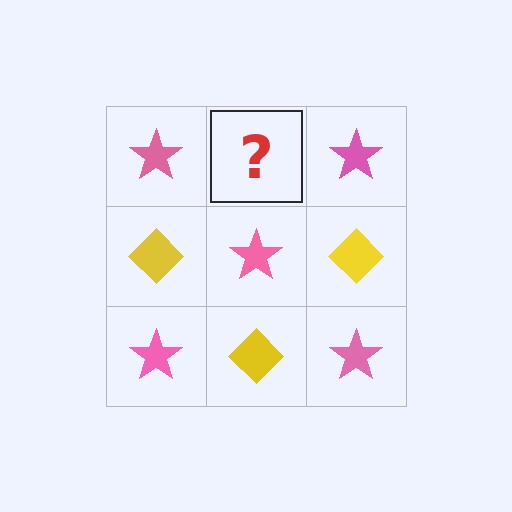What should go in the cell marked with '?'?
The missing cell should contain a yellow diamond.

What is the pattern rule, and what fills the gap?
The rule is that it alternates pink star and yellow diamond in a checkerboard pattern. The gap should be filled with a yellow diamond.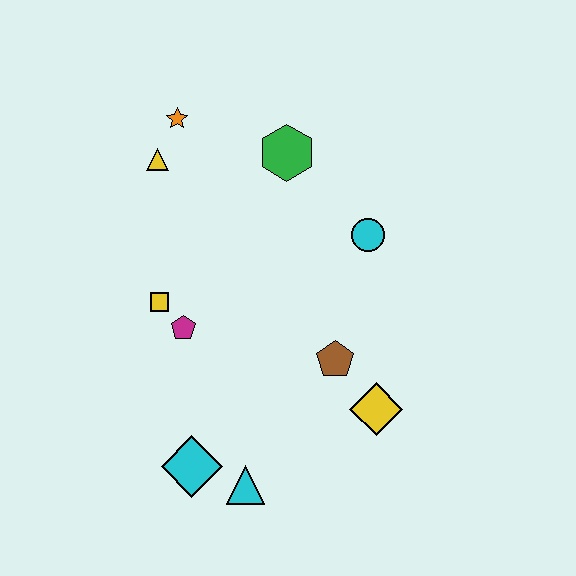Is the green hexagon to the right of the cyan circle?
No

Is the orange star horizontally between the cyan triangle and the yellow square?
Yes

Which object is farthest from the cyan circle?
The cyan diamond is farthest from the cyan circle.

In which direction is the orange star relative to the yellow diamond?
The orange star is above the yellow diamond.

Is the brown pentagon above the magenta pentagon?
No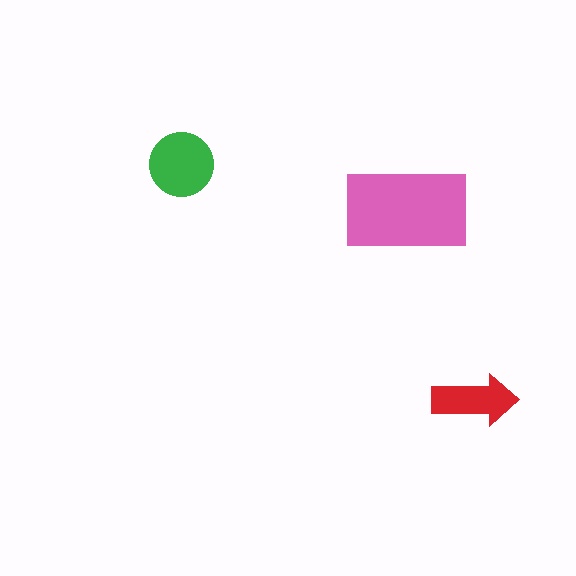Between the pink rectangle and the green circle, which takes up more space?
The pink rectangle.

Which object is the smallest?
The red arrow.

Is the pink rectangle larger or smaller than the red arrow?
Larger.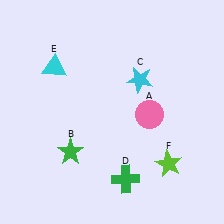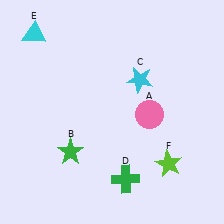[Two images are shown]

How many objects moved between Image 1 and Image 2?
1 object moved between the two images.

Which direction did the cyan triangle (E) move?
The cyan triangle (E) moved up.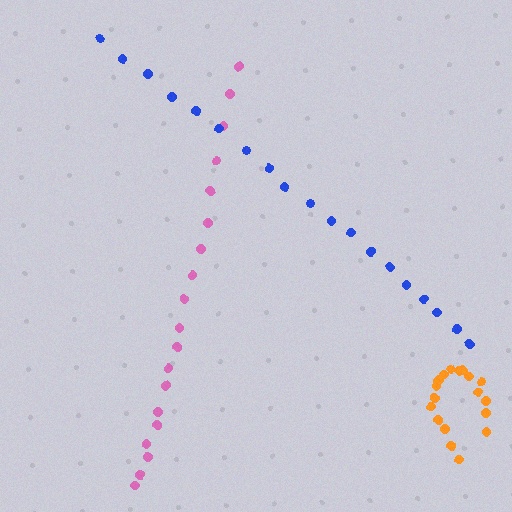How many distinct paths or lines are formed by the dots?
There are 3 distinct paths.